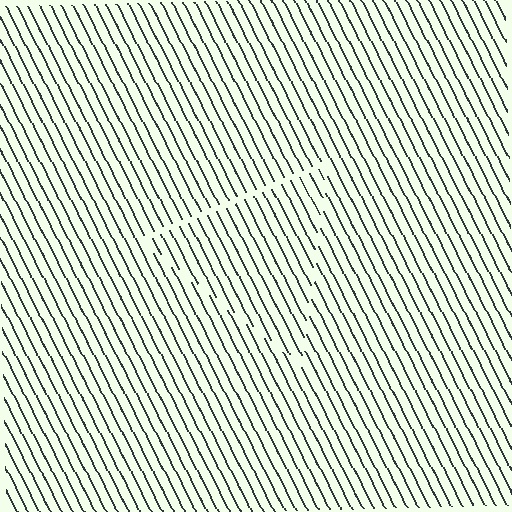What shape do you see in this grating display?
An illusory triangle. The interior of the shape contains the same grating, shifted by half a period — the contour is defined by the phase discontinuity where line-ends from the inner and outer gratings abut.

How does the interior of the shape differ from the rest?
The interior of the shape contains the same grating, shifted by half a period — the contour is defined by the phase discontinuity where line-ends from the inner and outer gratings abut.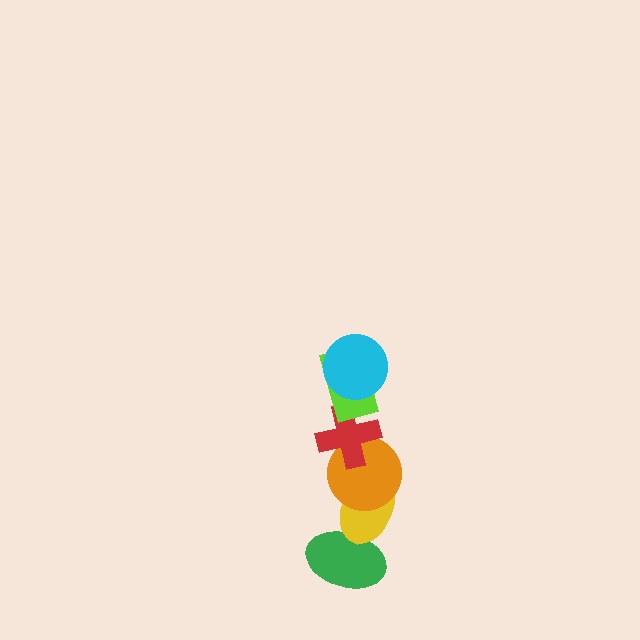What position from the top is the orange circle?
The orange circle is 4th from the top.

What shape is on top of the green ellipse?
The yellow ellipse is on top of the green ellipse.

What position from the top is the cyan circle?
The cyan circle is 1st from the top.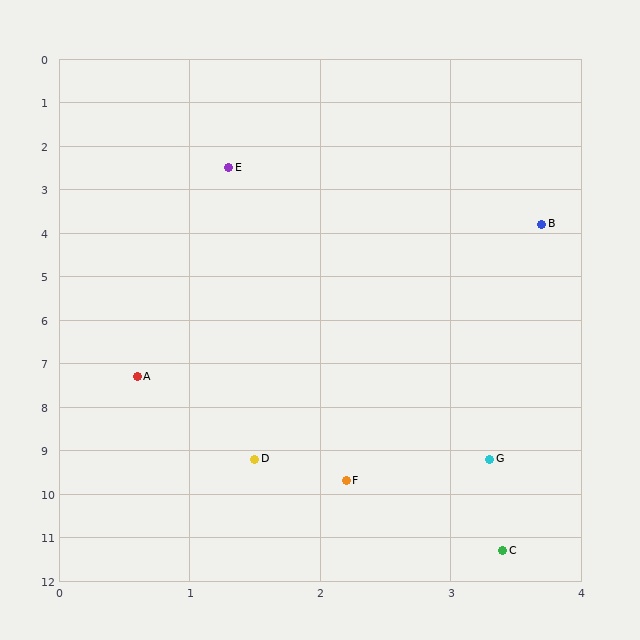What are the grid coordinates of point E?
Point E is at approximately (1.3, 2.5).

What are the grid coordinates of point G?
Point G is at approximately (3.3, 9.2).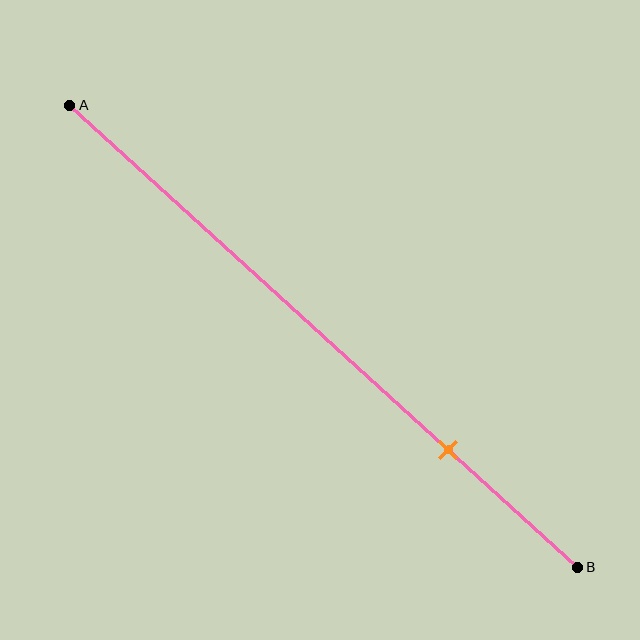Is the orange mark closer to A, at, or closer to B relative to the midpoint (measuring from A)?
The orange mark is closer to point B than the midpoint of segment AB.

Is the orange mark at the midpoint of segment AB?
No, the mark is at about 75% from A, not at the 50% midpoint.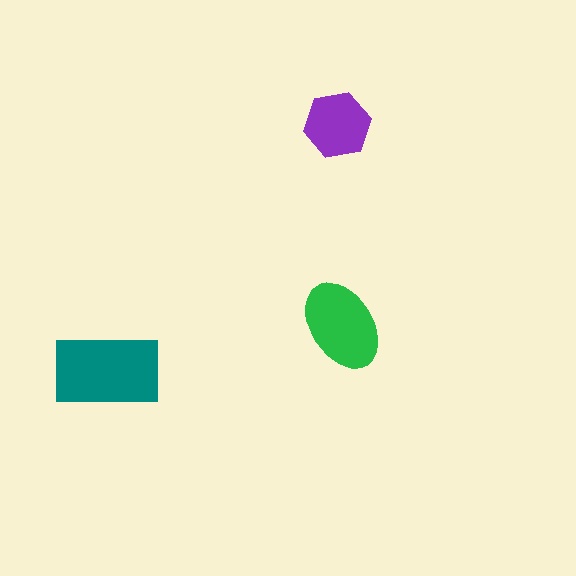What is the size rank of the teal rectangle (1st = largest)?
1st.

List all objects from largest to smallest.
The teal rectangle, the green ellipse, the purple hexagon.